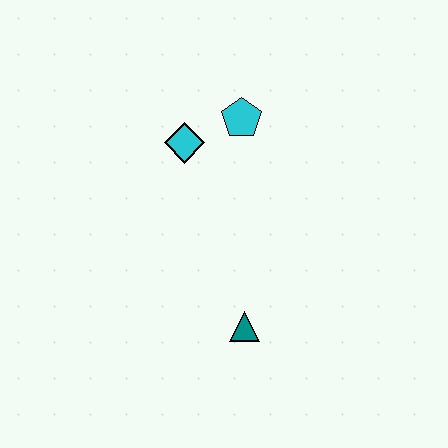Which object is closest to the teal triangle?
The cyan diamond is closest to the teal triangle.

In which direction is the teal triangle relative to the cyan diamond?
The teal triangle is below the cyan diamond.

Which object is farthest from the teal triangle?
The cyan pentagon is farthest from the teal triangle.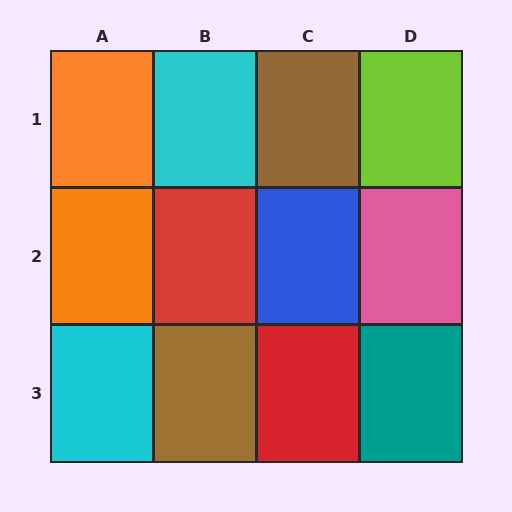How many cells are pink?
1 cell is pink.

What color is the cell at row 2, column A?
Orange.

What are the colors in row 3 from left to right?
Cyan, brown, red, teal.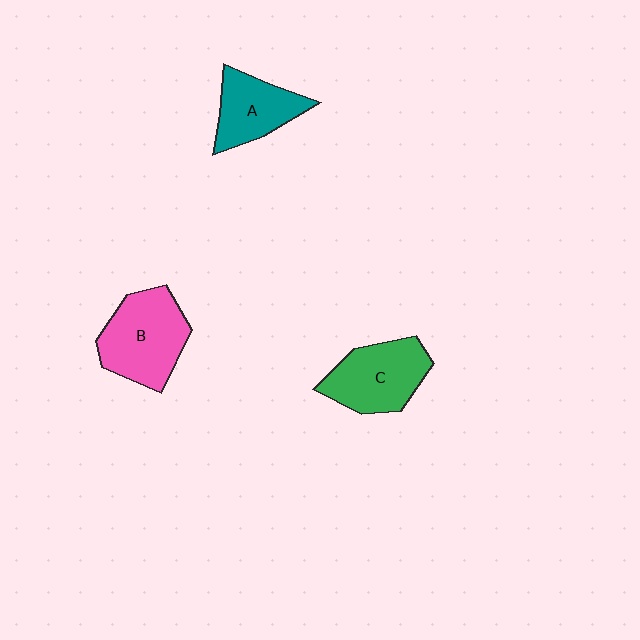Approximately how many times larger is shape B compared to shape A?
Approximately 1.4 times.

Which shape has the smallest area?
Shape A (teal).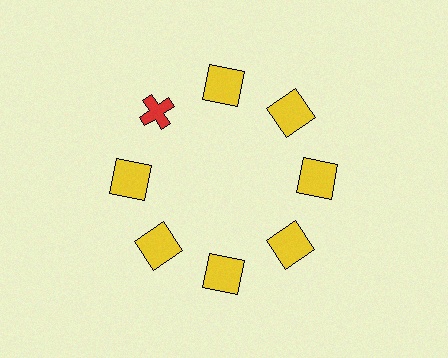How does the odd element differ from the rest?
It differs in both color (red instead of yellow) and shape (cross instead of square).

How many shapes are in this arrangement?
There are 8 shapes arranged in a ring pattern.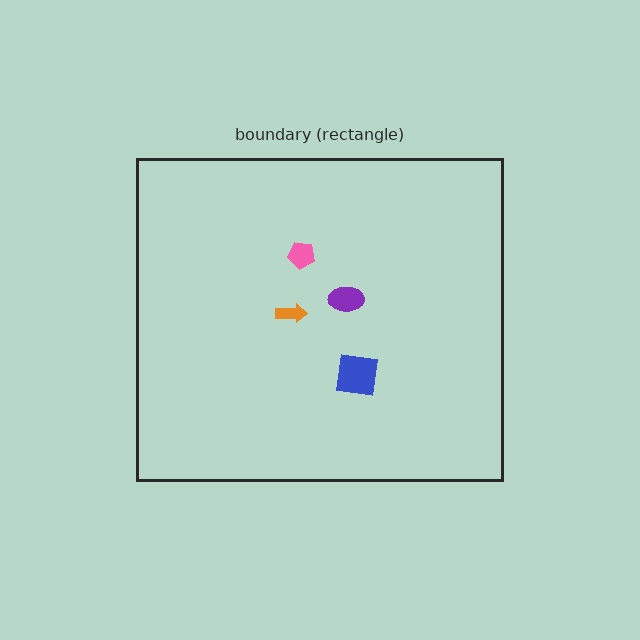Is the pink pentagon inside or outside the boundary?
Inside.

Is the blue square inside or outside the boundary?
Inside.